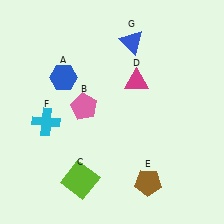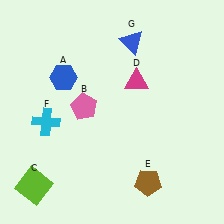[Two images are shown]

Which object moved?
The lime square (C) moved left.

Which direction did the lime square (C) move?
The lime square (C) moved left.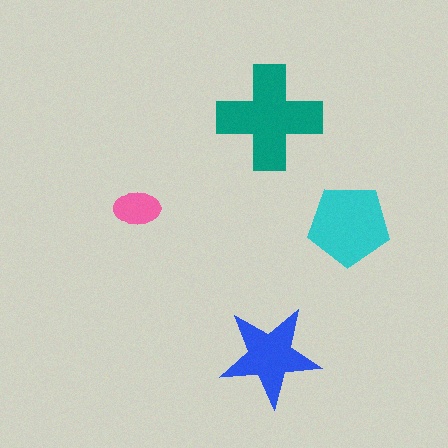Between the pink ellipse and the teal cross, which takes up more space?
The teal cross.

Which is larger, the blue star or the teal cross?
The teal cross.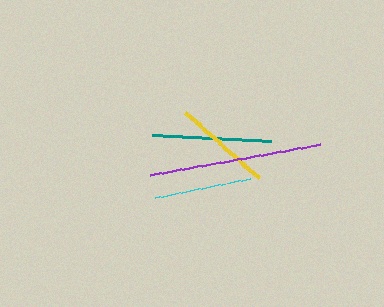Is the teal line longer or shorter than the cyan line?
The teal line is longer than the cyan line.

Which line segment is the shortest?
The cyan line is the shortest at approximately 97 pixels.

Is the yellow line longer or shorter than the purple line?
The purple line is longer than the yellow line.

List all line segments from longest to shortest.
From longest to shortest: purple, teal, yellow, cyan.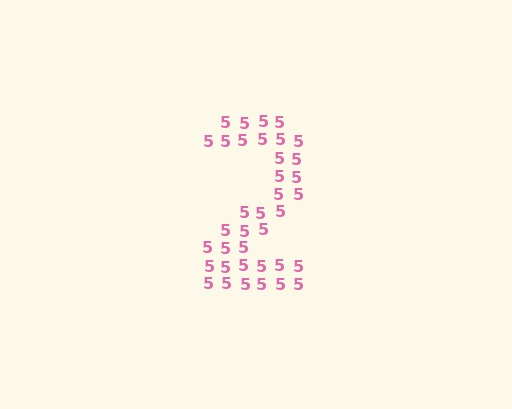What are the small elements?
The small elements are digit 5's.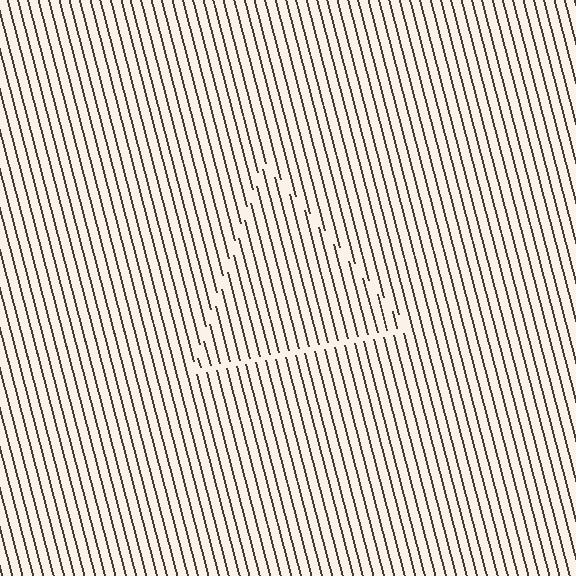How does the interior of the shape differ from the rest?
The interior of the shape contains the same grating, shifted by half a period — the contour is defined by the phase discontinuity where line-ends from the inner and outer gratings abut.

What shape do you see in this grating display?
An illusory triangle. The interior of the shape contains the same grating, shifted by half a period — the contour is defined by the phase discontinuity where line-ends from the inner and outer gratings abut.